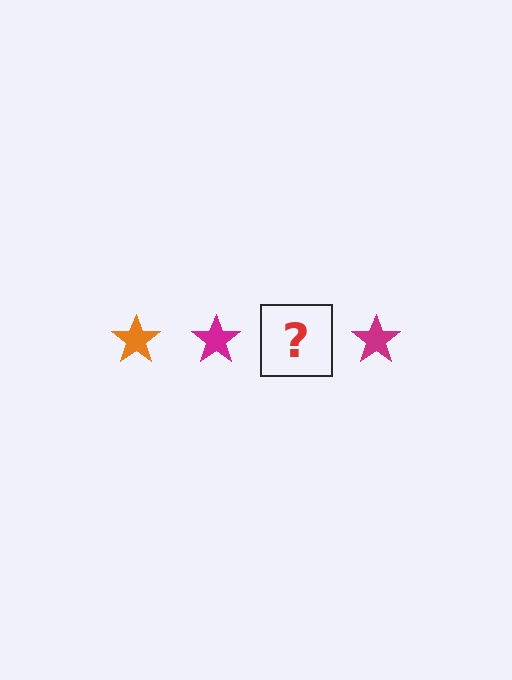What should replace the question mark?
The question mark should be replaced with an orange star.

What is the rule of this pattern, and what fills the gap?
The rule is that the pattern cycles through orange, magenta stars. The gap should be filled with an orange star.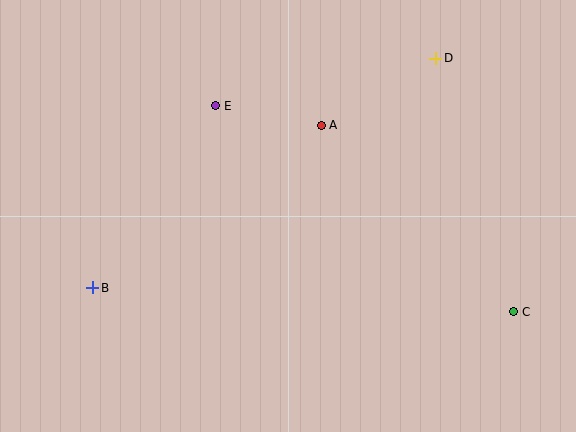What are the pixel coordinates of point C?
Point C is at (514, 312).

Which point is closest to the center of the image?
Point A at (321, 125) is closest to the center.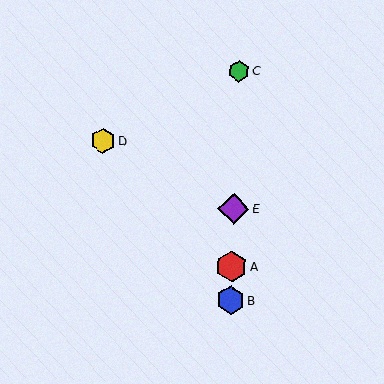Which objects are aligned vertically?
Objects A, B, C, E are aligned vertically.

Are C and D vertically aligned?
No, C is at x≈239 and D is at x≈103.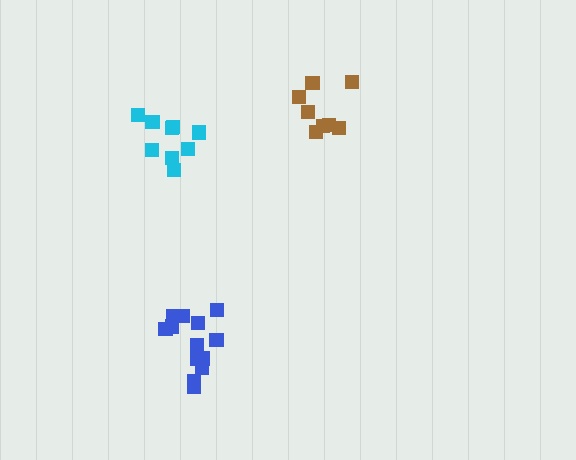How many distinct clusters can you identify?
There are 3 distinct clusters.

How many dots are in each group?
Group 1: 9 dots, Group 2: 13 dots, Group 3: 8 dots (30 total).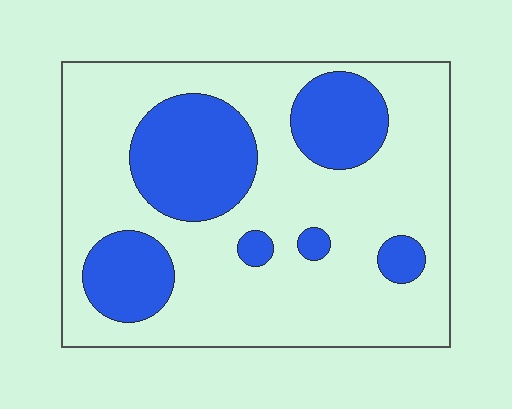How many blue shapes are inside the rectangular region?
6.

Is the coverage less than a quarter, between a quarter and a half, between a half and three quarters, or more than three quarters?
Between a quarter and a half.